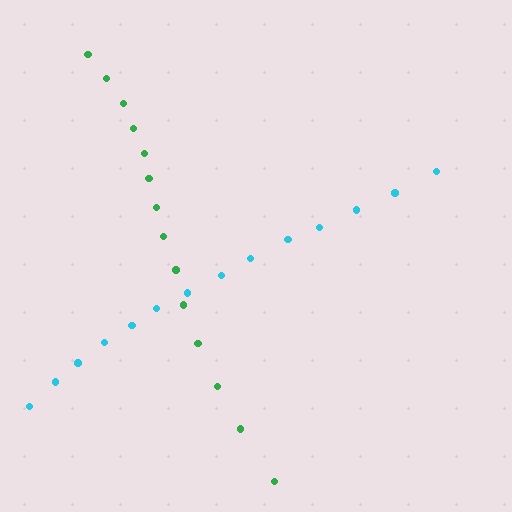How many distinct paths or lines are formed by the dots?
There are 2 distinct paths.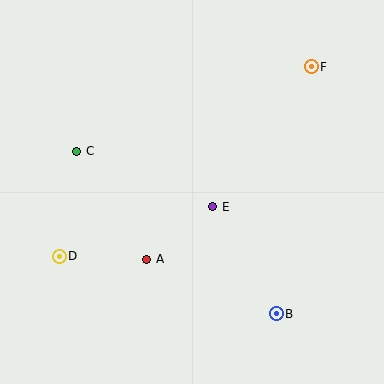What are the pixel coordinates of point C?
Point C is at (77, 151).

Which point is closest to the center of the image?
Point E at (213, 207) is closest to the center.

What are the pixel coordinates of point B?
Point B is at (276, 314).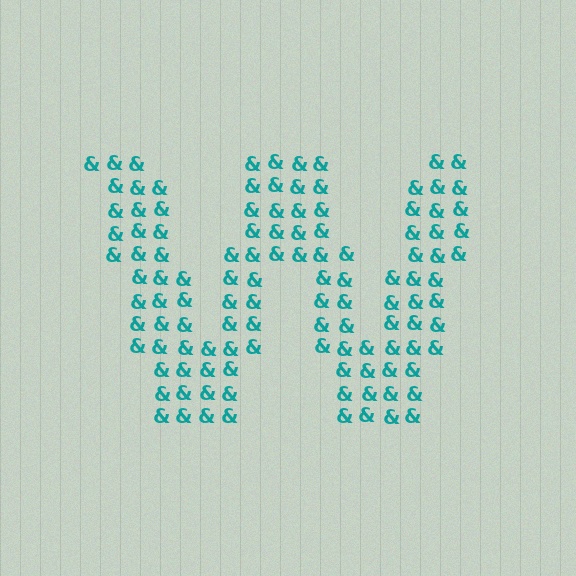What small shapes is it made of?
It is made of small ampersands.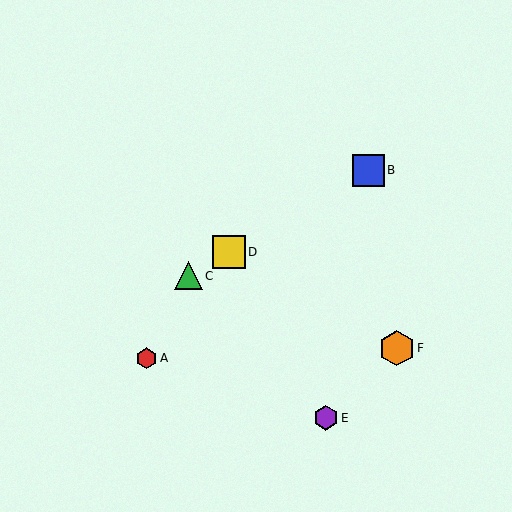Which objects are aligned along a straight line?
Objects B, C, D are aligned along a straight line.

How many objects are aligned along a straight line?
3 objects (B, C, D) are aligned along a straight line.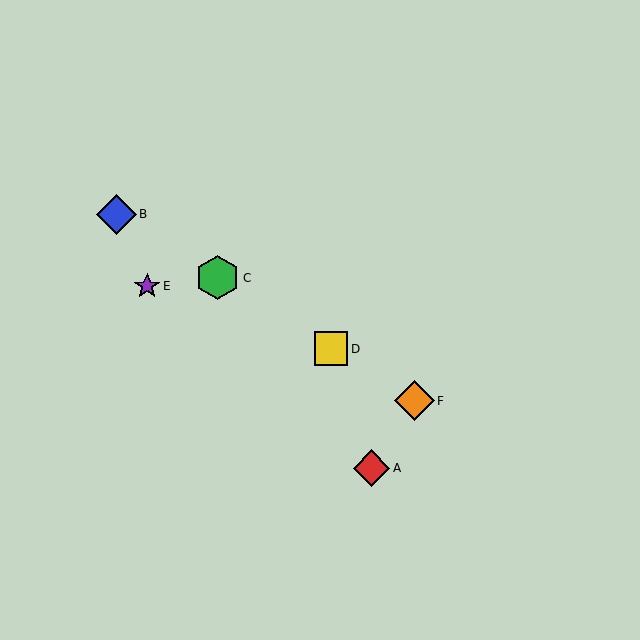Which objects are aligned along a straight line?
Objects B, C, D, F are aligned along a straight line.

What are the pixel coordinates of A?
Object A is at (372, 468).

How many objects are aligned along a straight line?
4 objects (B, C, D, F) are aligned along a straight line.